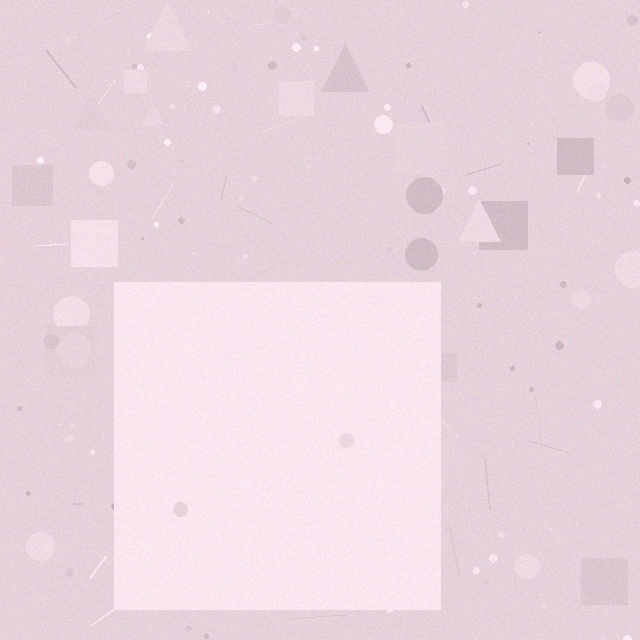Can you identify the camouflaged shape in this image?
The camouflaged shape is a square.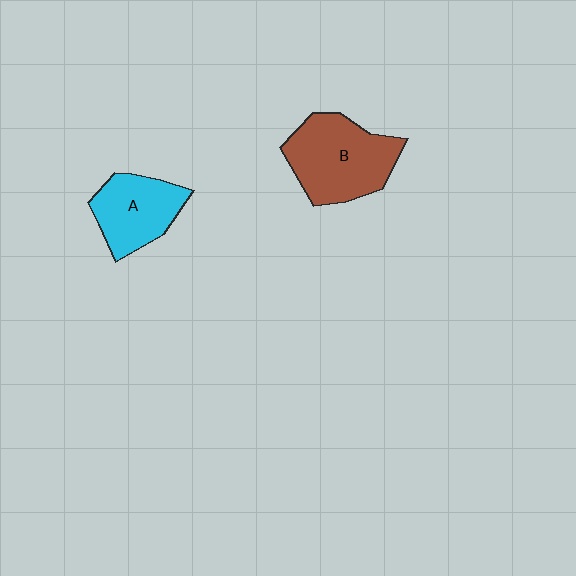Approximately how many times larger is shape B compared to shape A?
Approximately 1.4 times.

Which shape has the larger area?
Shape B (brown).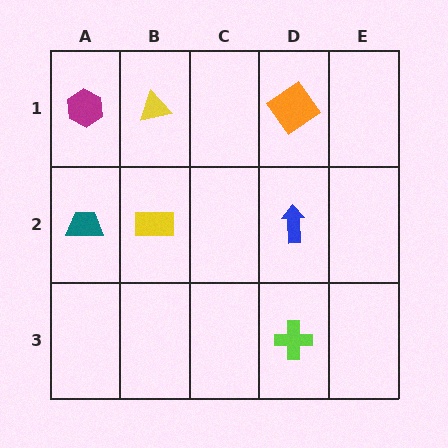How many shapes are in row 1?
3 shapes.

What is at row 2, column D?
A blue arrow.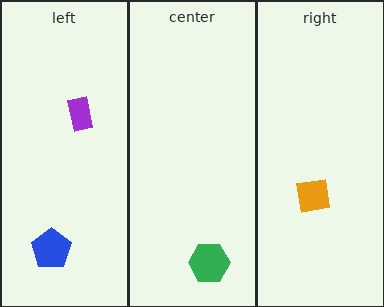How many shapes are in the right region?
1.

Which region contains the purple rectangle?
The left region.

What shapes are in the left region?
The purple rectangle, the blue pentagon.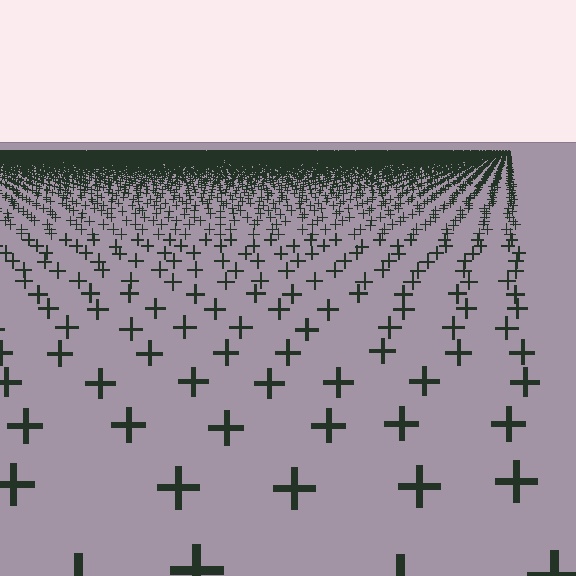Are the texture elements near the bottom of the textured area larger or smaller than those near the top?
Larger. Near the bottom, elements are closer to the viewer and appear at a bigger on-screen size.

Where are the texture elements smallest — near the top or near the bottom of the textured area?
Near the top.